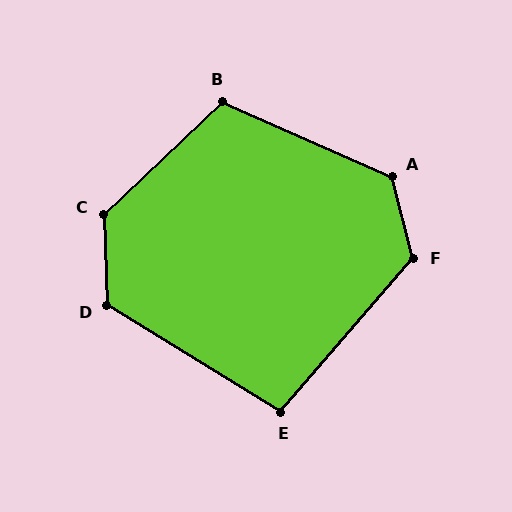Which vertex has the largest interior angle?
C, at approximately 132 degrees.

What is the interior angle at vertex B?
Approximately 113 degrees (obtuse).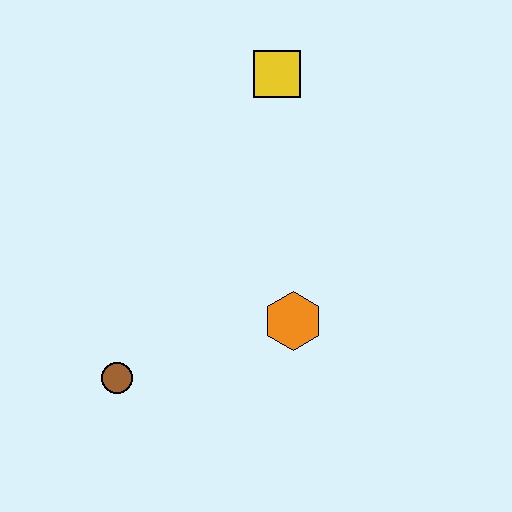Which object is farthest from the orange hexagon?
The yellow square is farthest from the orange hexagon.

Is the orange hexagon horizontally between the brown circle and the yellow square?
No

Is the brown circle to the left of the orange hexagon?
Yes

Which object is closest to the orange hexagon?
The brown circle is closest to the orange hexagon.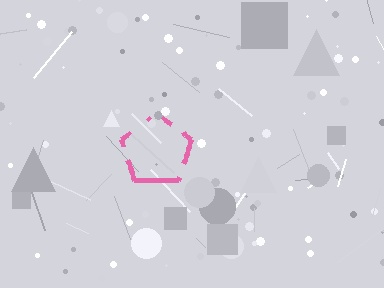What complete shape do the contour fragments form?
The contour fragments form a pentagon.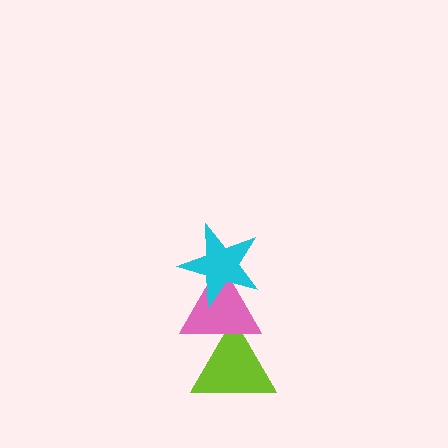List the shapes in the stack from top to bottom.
From top to bottom: the cyan star, the pink triangle, the lime triangle.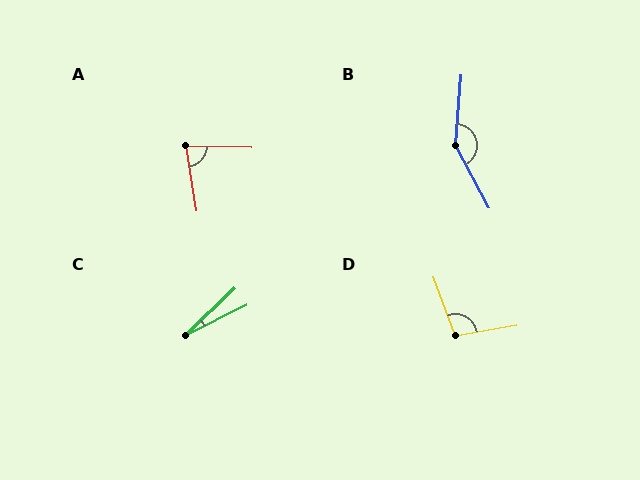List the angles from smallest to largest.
C (17°), A (79°), D (100°), B (147°).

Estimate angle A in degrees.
Approximately 79 degrees.